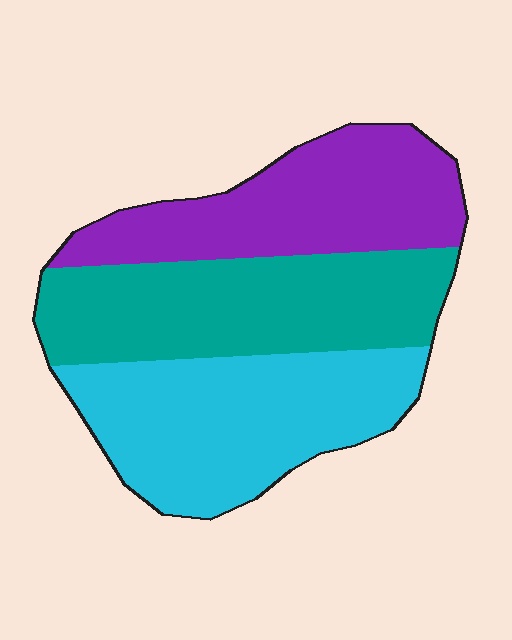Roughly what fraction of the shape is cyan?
Cyan covers about 35% of the shape.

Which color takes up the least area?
Purple, at roughly 30%.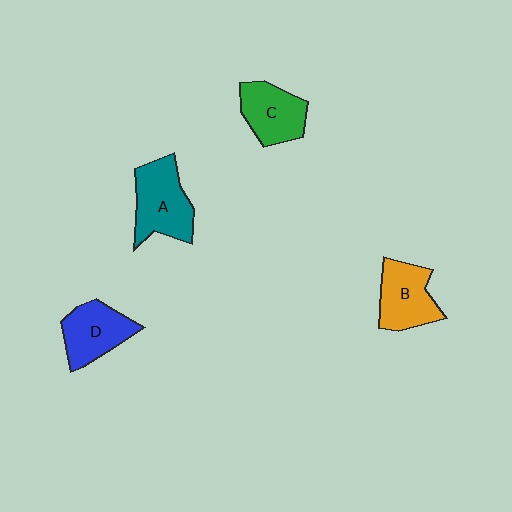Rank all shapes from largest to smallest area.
From largest to smallest: A (teal), B (orange), D (blue), C (green).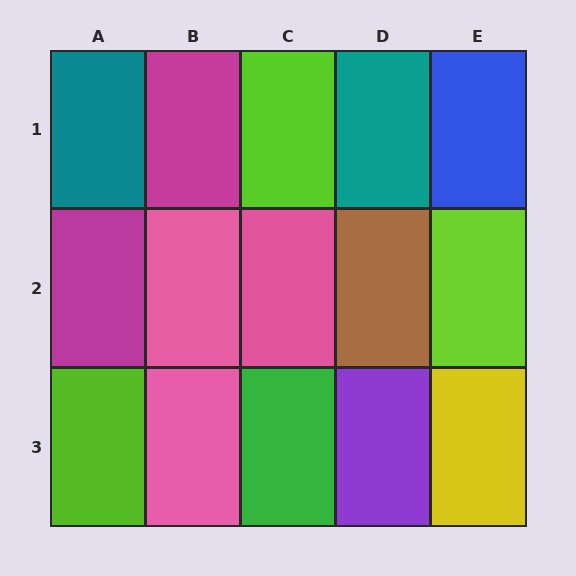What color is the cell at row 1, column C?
Lime.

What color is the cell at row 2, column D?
Brown.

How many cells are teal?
2 cells are teal.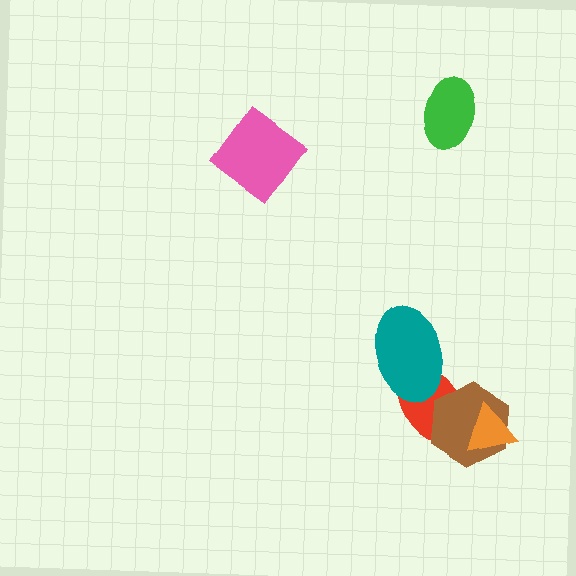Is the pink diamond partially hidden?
No, no other shape covers it.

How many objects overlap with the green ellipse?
0 objects overlap with the green ellipse.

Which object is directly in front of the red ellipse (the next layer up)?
The brown hexagon is directly in front of the red ellipse.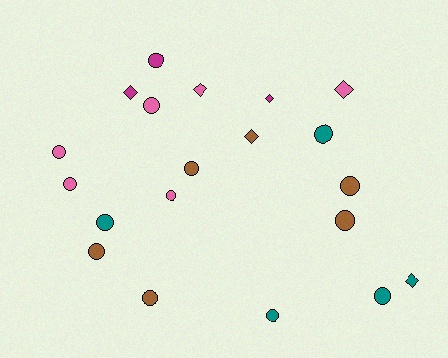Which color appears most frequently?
Pink, with 6 objects.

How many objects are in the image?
There are 20 objects.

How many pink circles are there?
There are 4 pink circles.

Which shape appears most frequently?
Circle, with 14 objects.